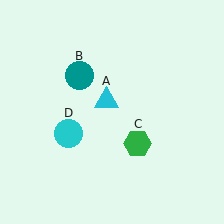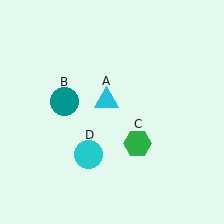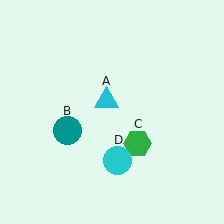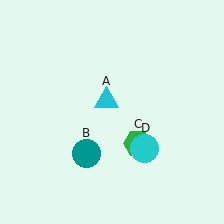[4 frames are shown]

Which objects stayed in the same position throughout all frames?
Cyan triangle (object A) and green hexagon (object C) remained stationary.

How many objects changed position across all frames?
2 objects changed position: teal circle (object B), cyan circle (object D).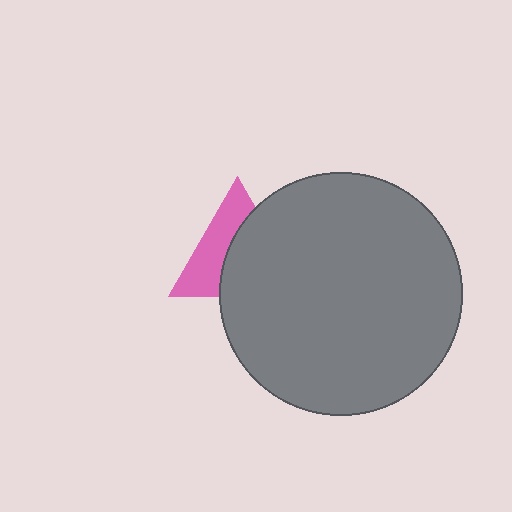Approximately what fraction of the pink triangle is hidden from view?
Roughly 55% of the pink triangle is hidden behind the gray circle.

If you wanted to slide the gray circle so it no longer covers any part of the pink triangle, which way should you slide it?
Slide it right — that is the most direct way to separate the two shapes.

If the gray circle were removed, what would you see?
You would see the complete pink triangle.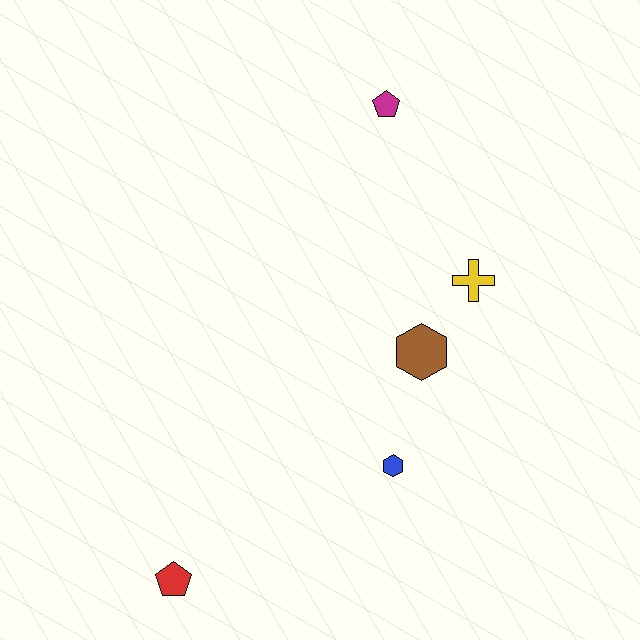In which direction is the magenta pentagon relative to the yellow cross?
The magenta pentagon is above the yellow cross.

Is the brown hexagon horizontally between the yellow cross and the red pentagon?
Yes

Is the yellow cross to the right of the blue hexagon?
Yes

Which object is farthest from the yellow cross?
The red pentagon is farthest from the yellow cross.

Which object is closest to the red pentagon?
The blue hexagon is closest to the red pentagon.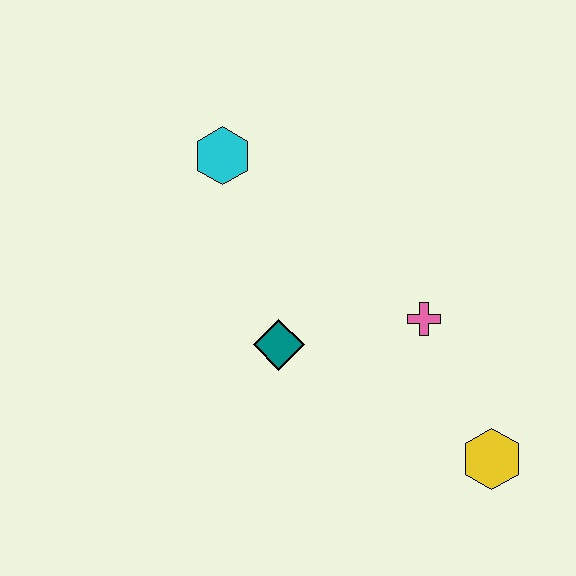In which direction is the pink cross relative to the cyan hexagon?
The pink cross is to the right of the cyan hexagon.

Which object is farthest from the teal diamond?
The yellow hexagon is farthest from the teal diamond.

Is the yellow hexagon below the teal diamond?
Yes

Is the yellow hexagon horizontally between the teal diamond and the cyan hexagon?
No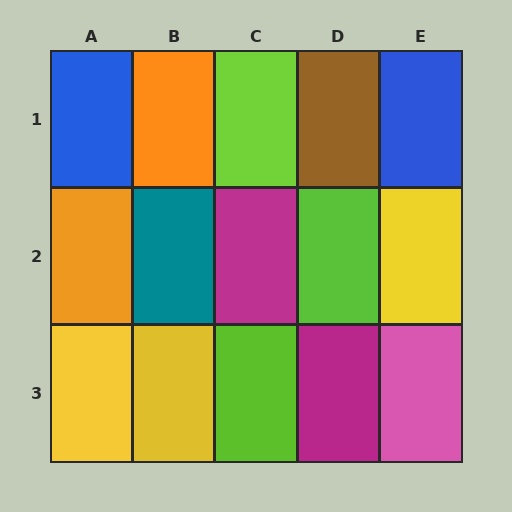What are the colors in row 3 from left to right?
Yellow, yellow, lime, magenta, pink.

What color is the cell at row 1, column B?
Orange.